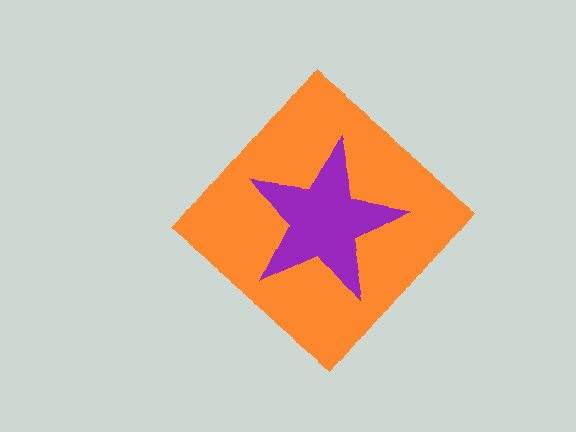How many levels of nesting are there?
2.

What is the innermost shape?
The purple star.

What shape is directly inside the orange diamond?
The purple star.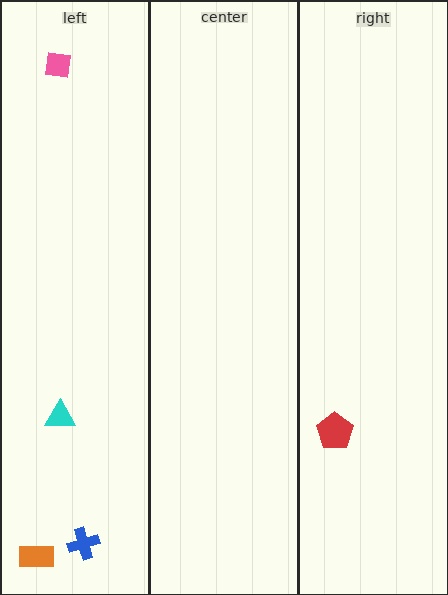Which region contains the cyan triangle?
The left region.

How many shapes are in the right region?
1.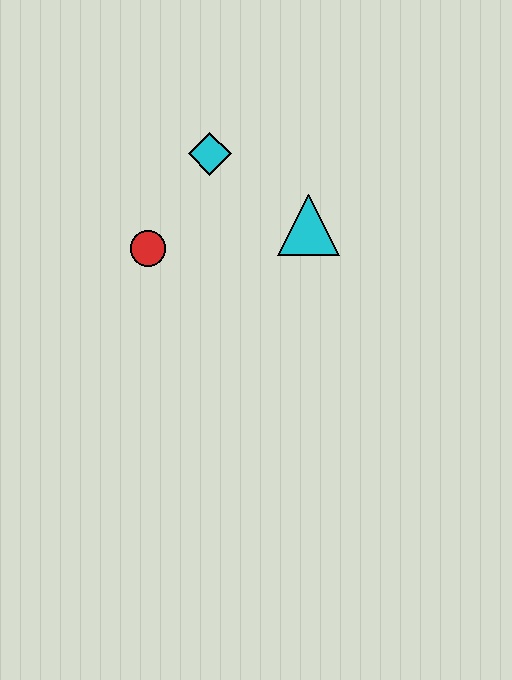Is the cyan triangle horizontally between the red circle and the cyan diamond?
No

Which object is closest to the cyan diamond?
The red circle is closest to the cyan diamond.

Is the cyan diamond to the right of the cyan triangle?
No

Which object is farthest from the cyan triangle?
The red circle is farthest from the cyan triangle.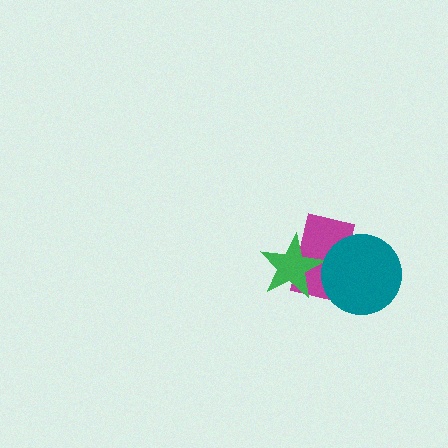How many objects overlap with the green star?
1 object overlaps with the green star.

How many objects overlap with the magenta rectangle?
2 objects overlap with the magenta rectangle.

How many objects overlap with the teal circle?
1 object overlaps with the teal circle.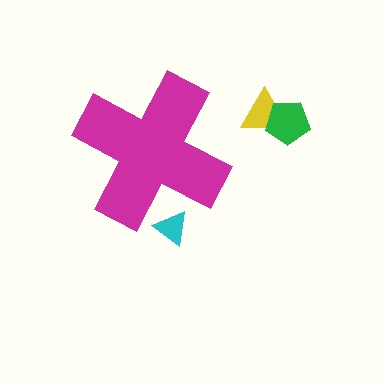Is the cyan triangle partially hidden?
Yes, the cyan triangle is partially hidden behind the magenta cross.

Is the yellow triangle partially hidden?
No, the yellow triangle is fully visible.